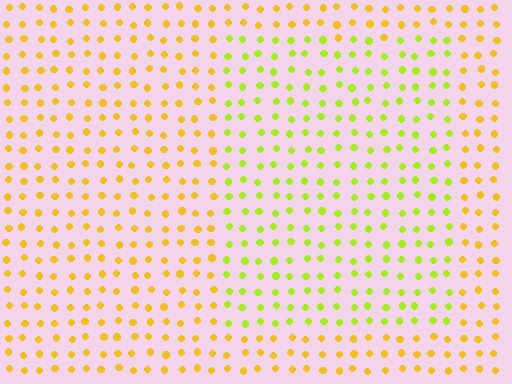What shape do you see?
I see a rectangle.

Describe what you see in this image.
The image is filled with small yellow elements in a uniform arrangement. A rectangle-shaped region is visible where the elements are tinted to a slightly different hue, forming a subtle color boundary.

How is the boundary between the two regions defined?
The boundary is defined purely by a slight shift in hue (about 35 degrees). Spacing, size, and orientation are identical on both sides.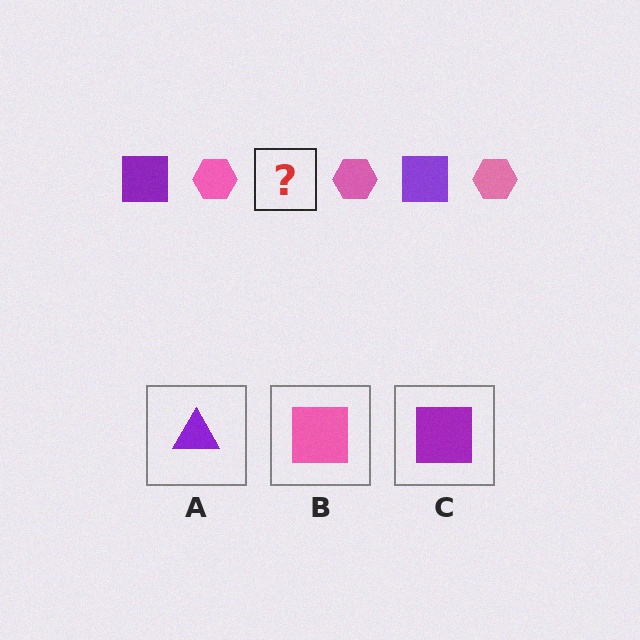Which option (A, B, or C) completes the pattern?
C.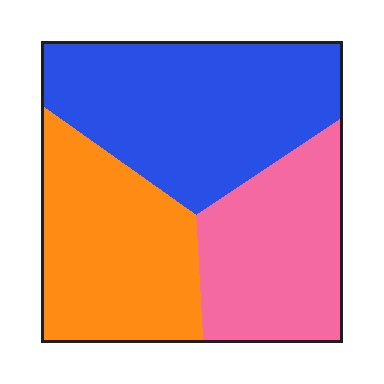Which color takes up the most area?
Blue, at roughly 40%.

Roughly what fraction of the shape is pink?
Pink takes up about one quarter (1/4) of the shape.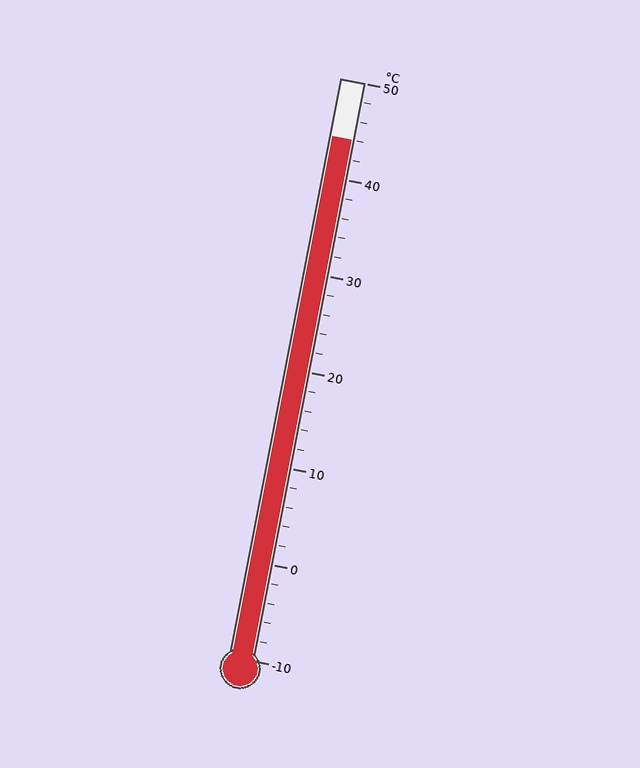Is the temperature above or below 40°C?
The temperature is above 40°C.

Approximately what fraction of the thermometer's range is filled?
The thermometer is filled to approximately 90% of its range.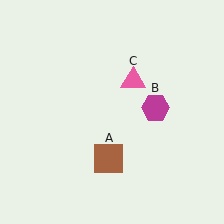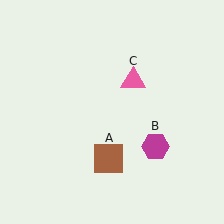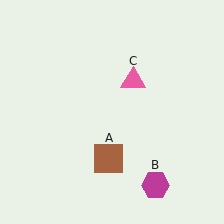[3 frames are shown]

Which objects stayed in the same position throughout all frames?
Brown square (object A) and pink triangle (object C) remained stationary.